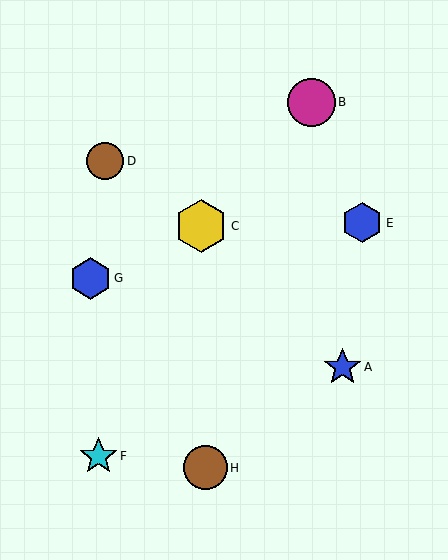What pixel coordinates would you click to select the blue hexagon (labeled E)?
Click at (362, 223) to select the blue hexagon E.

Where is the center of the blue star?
The center of the blue star is at (342, 367).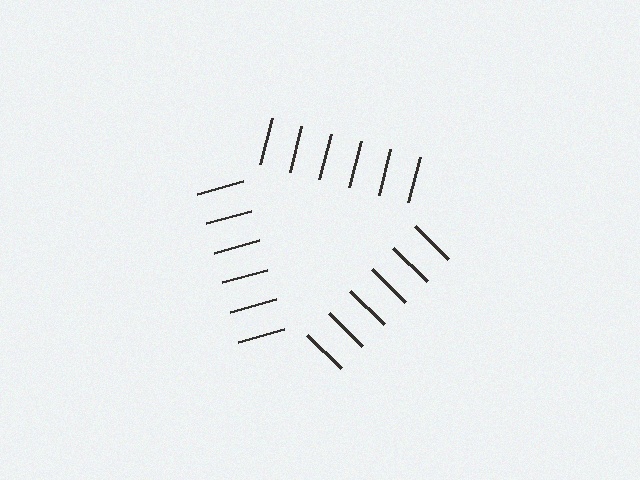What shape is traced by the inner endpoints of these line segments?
An illusory triangle — the line segments terminate on its edges but no continuous stroke is drawn.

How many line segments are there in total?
18 — 6 along each of the 3 edges.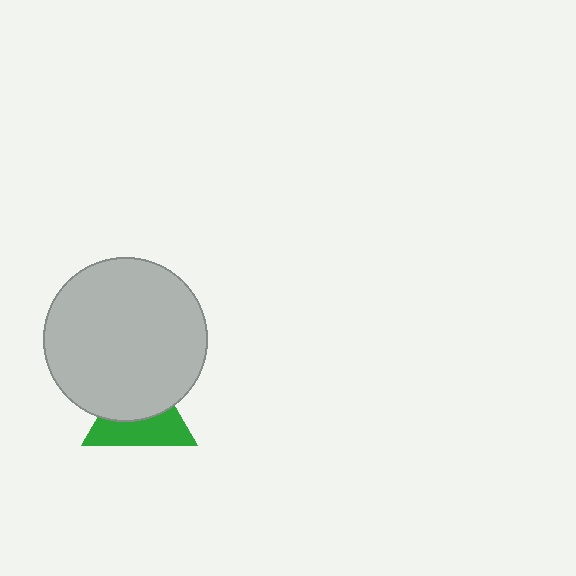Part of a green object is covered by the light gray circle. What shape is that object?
It is a triangle.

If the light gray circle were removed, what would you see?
You would see the complete green triangle.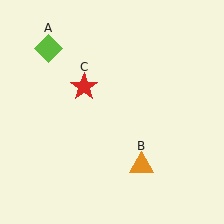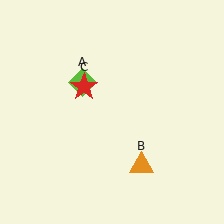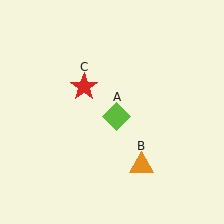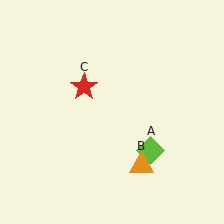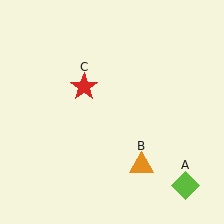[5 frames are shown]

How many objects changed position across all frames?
1 object changed position: lime diamond (object A).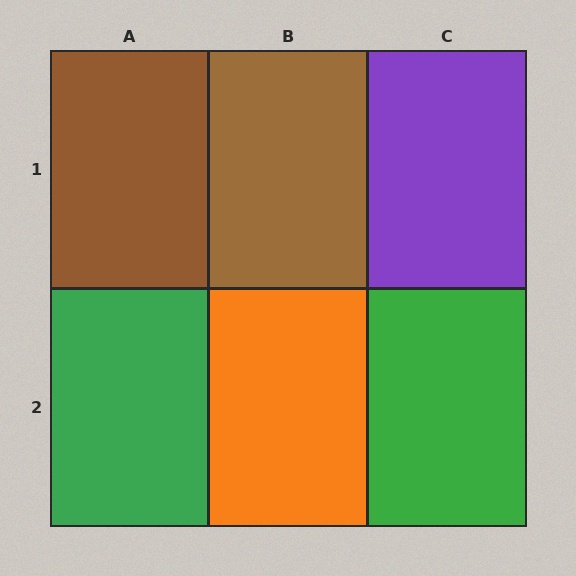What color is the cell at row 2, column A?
Green.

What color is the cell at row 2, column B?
Orange.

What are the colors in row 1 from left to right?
Brown, brown, purple.